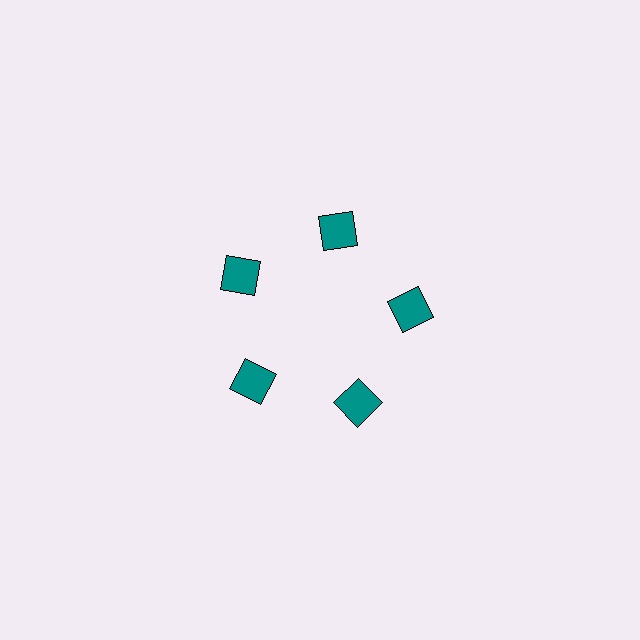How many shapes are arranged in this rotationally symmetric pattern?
There are 5 shapes, arranged in 5 groups of 1.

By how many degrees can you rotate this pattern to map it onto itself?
The pattern maps onto itself every 72 degrees of rotation.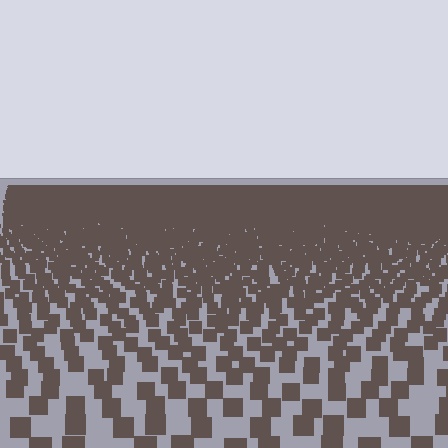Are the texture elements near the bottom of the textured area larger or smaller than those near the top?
Larger. Near the bottom, elements are closer to the viewer and appear at a bigger on-screen size.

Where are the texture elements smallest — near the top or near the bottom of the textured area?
Near the top.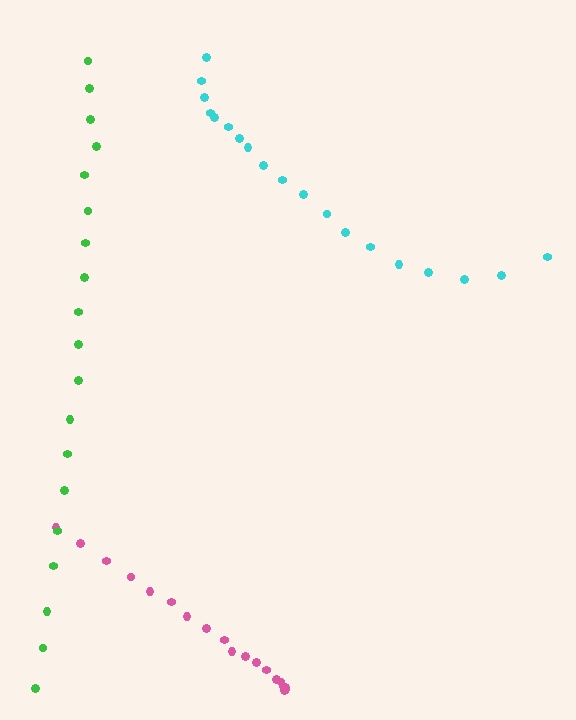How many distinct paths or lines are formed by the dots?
There are 3 distinct paths.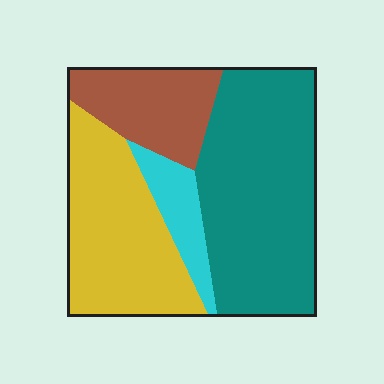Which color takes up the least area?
Cyan, at roughly 10%.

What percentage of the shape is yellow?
Yellow covers 31% of the shape.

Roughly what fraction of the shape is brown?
Brown takes up about one sixth (1/6) of the shape.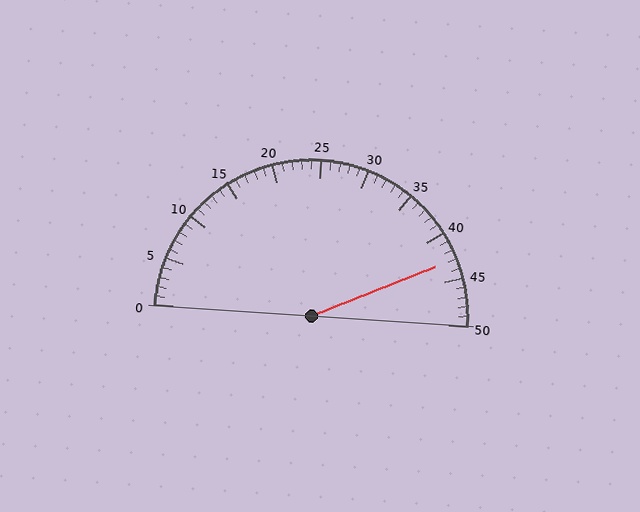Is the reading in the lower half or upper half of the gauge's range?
The reading is in the upper half of the range (0 to 50).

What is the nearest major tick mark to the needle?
The nearest major tick mark is 45.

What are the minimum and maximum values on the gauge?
The gauge ranges from 0 to 50.